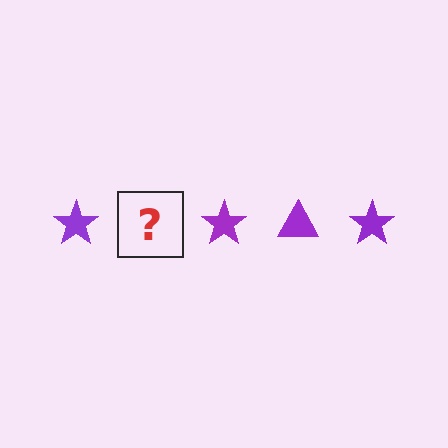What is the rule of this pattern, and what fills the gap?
The rule is that the pattern cycles through star, triangle shapes in purple. The gap should be filled with a purple triangle.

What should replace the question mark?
The question mark should be replaced with a purple triangle.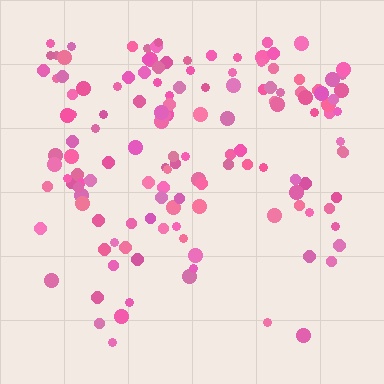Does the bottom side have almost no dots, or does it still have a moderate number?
Still a moderate number, just noticeably fewer than the top.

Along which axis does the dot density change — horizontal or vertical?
Vertical.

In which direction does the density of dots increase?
From bottom to top, with the top side densest.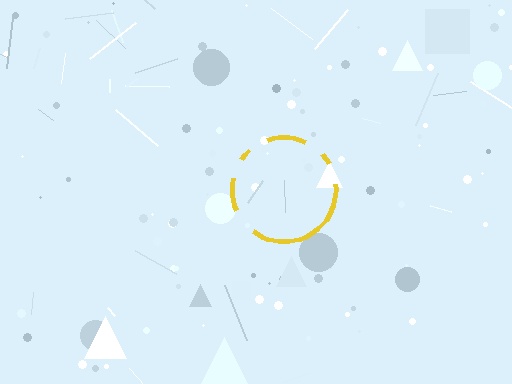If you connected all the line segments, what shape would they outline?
They would outline a circle.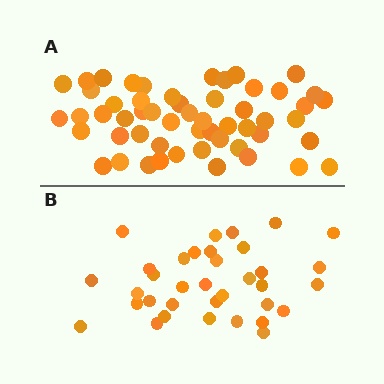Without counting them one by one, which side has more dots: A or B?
Region A (the top region) has more dots.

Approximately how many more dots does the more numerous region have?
Region A has approximately 20 more dots than region B.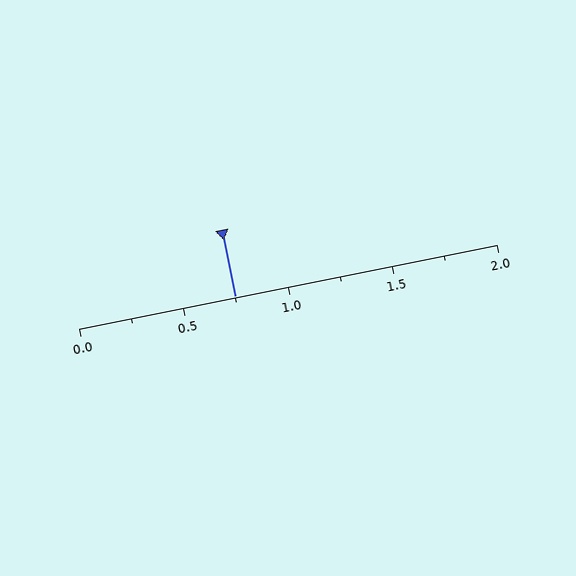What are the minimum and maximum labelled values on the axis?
The axis runs from 0.0 to 2.0.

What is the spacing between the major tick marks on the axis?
The major ticks are spaced 0.5 apart.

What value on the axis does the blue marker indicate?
The marker indicates approximately 0.75.